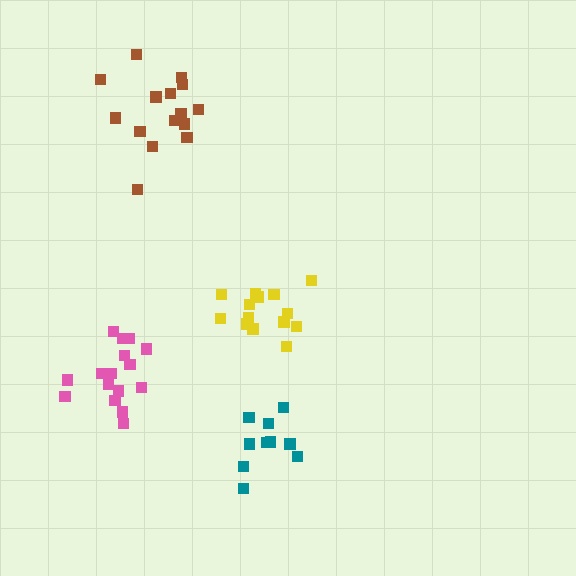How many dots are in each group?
Group 1: 11 dots, Group 2: 14 dots, Group 3: 16 dots, Group 4: 15 dots (56 total).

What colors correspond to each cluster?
The clusters are colored: teal, yellow, pink, brown.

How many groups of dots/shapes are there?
There are 4 groups.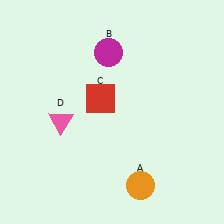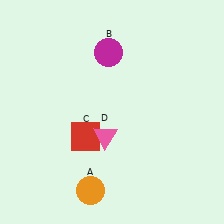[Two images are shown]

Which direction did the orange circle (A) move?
The orange circle (A) moved left.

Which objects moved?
The objects that moved are: the orange circle (A), the red square (C), the pink triangle (D).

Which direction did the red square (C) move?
The red square (C) moved down.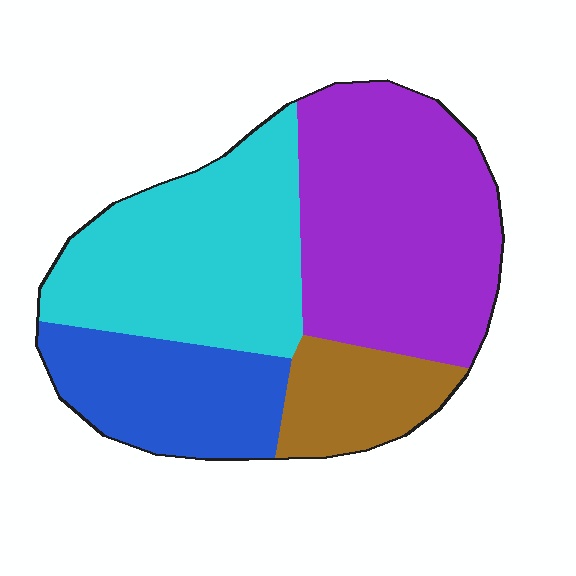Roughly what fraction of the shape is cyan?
Cyan takes up about one third (1/3) of the shape.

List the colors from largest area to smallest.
From largest to smallest: purple, cyan, blue, brown.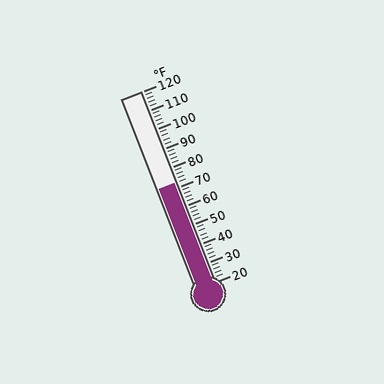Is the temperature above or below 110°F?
The temperature is below 110°F.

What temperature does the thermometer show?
The thermometer shows approximately 72°F.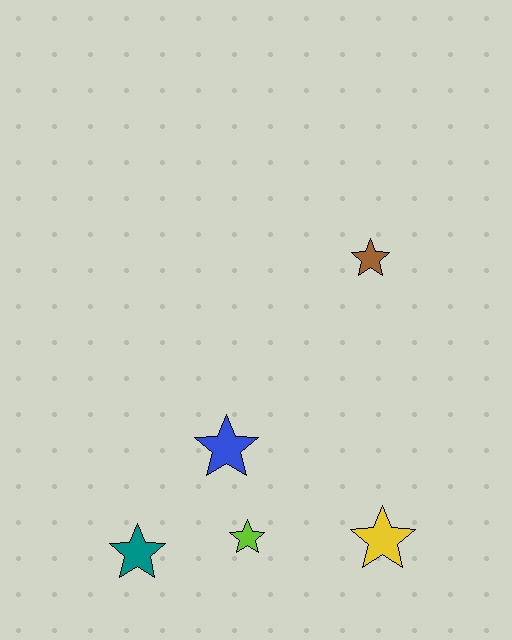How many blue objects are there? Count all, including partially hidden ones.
There is 1 blue object.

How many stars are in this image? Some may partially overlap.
There are 5 stars.